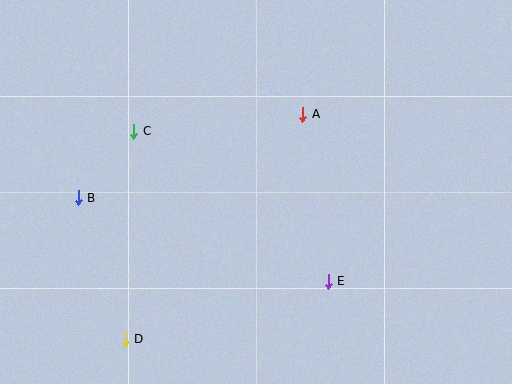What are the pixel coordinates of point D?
Point D is at (125, 339).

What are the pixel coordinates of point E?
Point E is at (328, 281).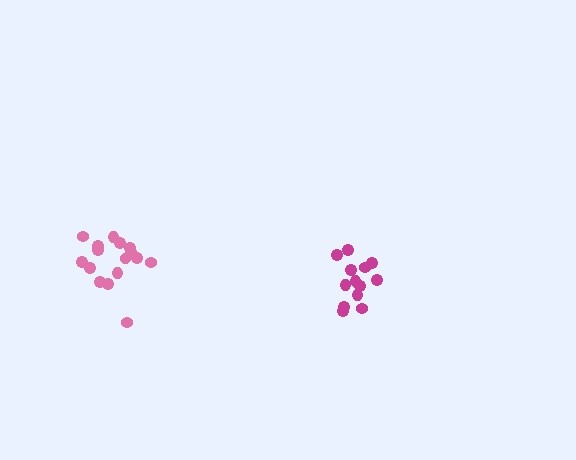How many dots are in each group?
Group 1: 16 dots, Group 2: 13 dots (29 total).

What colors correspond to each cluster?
The clusters are colored: pink, magenta.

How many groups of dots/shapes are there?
There are 2 groups.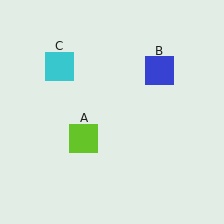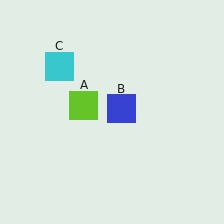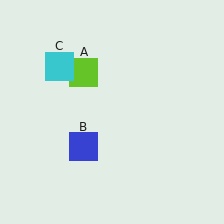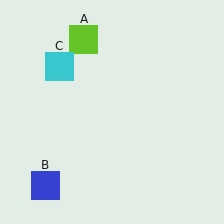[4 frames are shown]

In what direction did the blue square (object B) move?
The blue square (object B) moved down and to the left.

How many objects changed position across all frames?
2 objects changed position: lime square (object A), blue square (object B).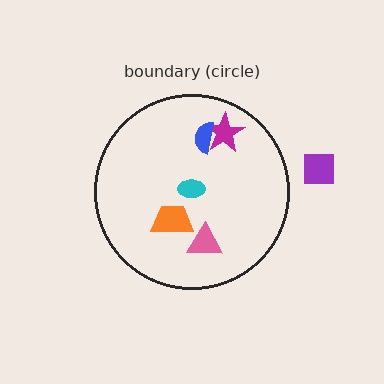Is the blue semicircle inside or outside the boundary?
Inside.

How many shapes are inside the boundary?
5 inside, 1 outside.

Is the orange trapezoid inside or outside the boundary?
Inside.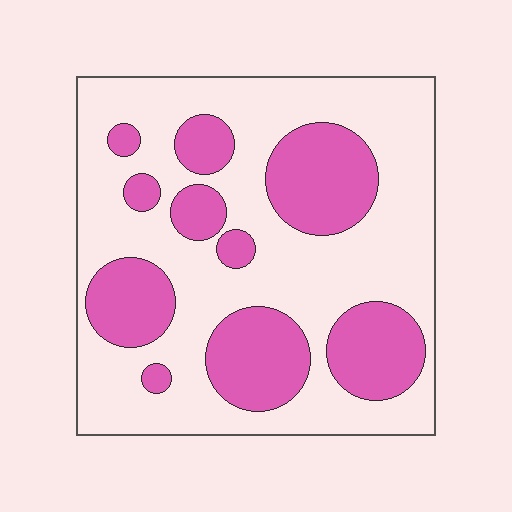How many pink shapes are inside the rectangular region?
10.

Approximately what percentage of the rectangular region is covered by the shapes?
Approximately 35%.